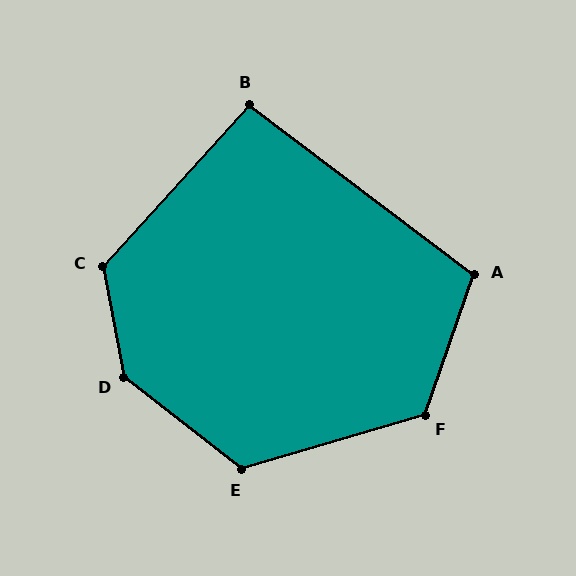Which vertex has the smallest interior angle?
B, at approximately 95 degrees.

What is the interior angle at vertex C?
Approximately 127 degrees (obtuse).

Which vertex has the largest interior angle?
D, at approximately 139 degrees.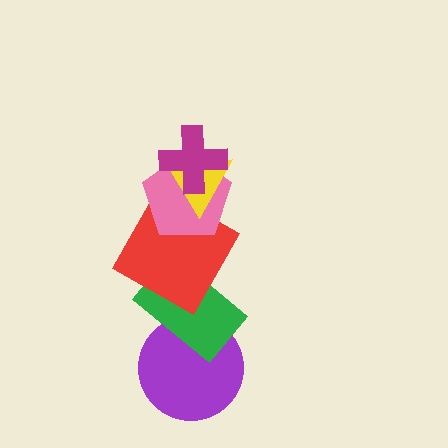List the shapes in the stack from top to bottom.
From top to bottom: the magenta cross, the yellow triangle, the pink pentagon, the red square, the green rectangle, the purple circle.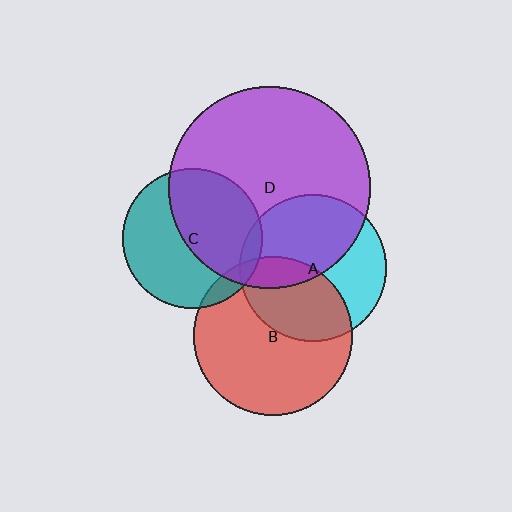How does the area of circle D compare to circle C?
Approximately 2.1 times.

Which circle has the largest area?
Circle D (purple).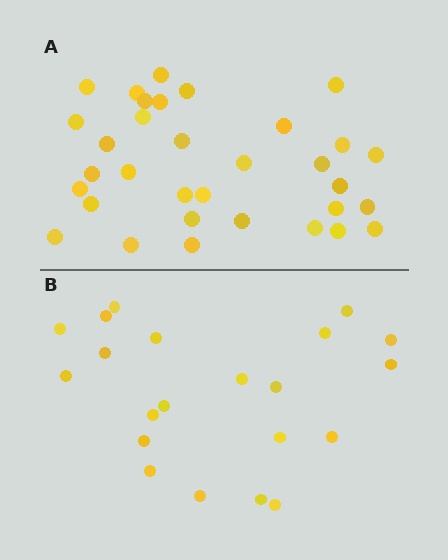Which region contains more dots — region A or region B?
Region A (the top region) has more dots.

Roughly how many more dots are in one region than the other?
Region A has roughly 12 or so more dots than region B.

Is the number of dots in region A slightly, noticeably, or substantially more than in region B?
Region A has substantially more. The ratio is roughly 1.6 to 1.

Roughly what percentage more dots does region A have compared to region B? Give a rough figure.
About 55% more.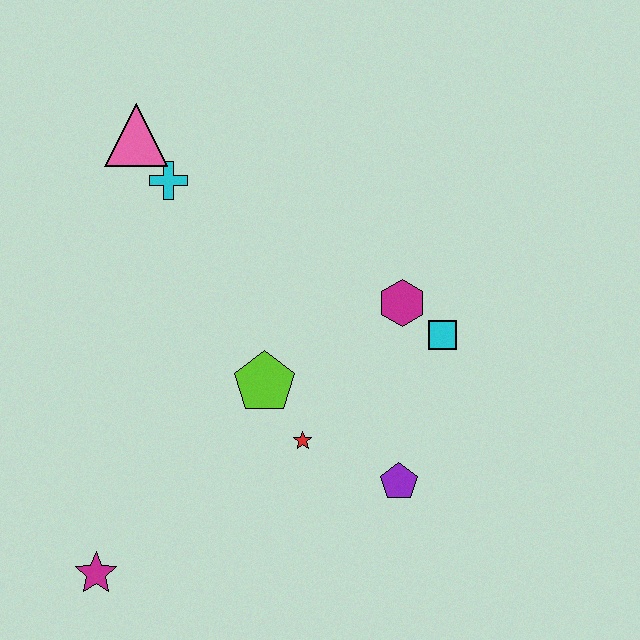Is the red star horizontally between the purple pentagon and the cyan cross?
Yes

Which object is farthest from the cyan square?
The magenta star is farthest from the cyan square.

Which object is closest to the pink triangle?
The cyan cross is closest to the pink triangle.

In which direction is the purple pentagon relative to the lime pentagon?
The purple pentagon is to the right of the lime pentagon.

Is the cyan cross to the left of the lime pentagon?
Yes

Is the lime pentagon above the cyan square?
No